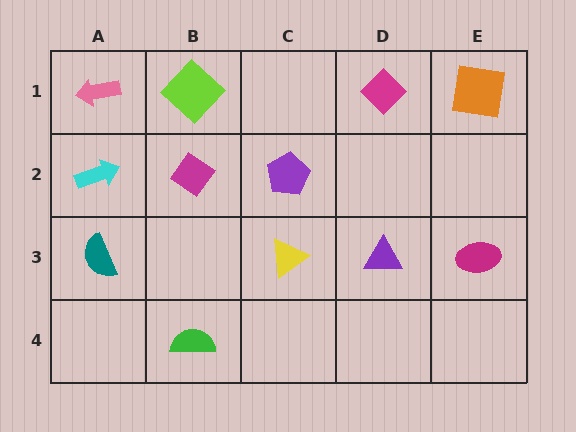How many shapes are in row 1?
4 shapes.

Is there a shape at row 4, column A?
No, that cell is empty.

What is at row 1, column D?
A magenta diamond.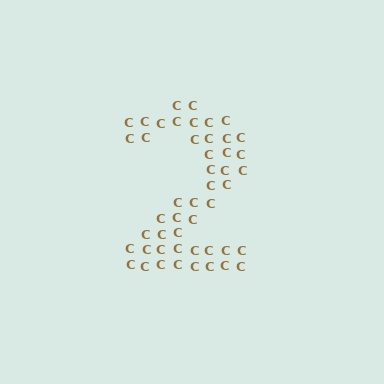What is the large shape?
The large shape is the digit 2.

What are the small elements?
The small elements are letter C's.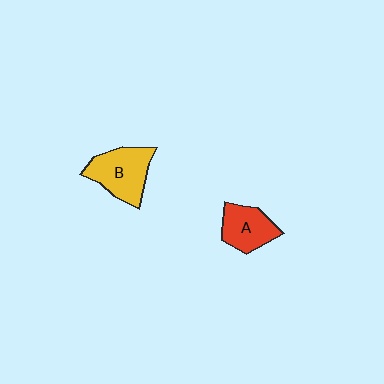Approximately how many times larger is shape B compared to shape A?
Approximately 1.3 times.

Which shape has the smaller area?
Shape A (red).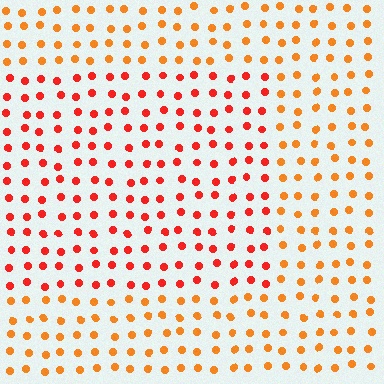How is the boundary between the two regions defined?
The boundary is defined purely by a slight shift in hue (about 28 degrees). Spacing, size, and orientation are identical on both sides.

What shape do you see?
I see a rectangle.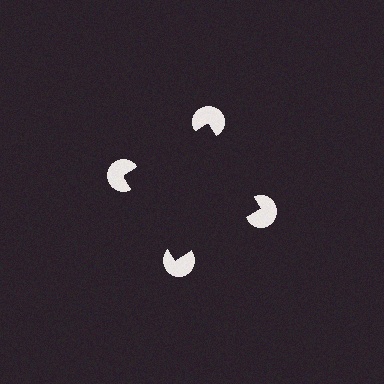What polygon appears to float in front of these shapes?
An illusory square — its edges are inferred from the aligned wedge cuts in the pac-man discs, not physically drawn.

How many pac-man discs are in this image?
There are 4 — one at each vertex of the illusory square.